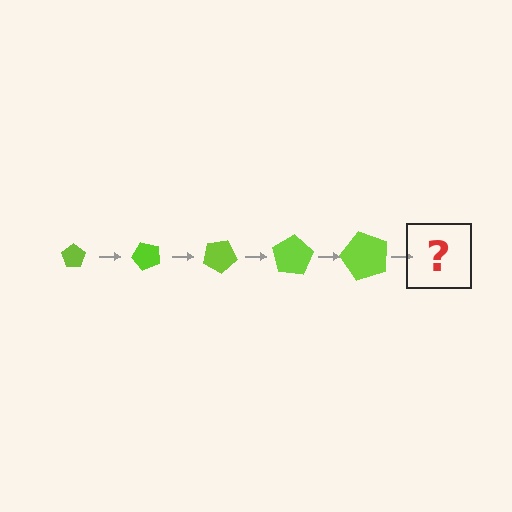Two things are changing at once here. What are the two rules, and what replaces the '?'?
The two rules are that the pentagon grows larger each step and it rotates 50 degrees each step. The '?' should be a pentagon, larger than the previous one and rotated 250 degrees from the start.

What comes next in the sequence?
The next element should be a pentagon, larger than the previous one and rotated 250 degrees from the start.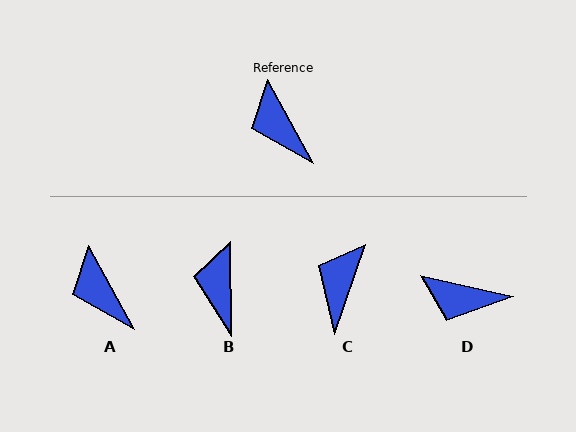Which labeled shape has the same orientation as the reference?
A.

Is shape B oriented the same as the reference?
No, it is off by about 28 degrees.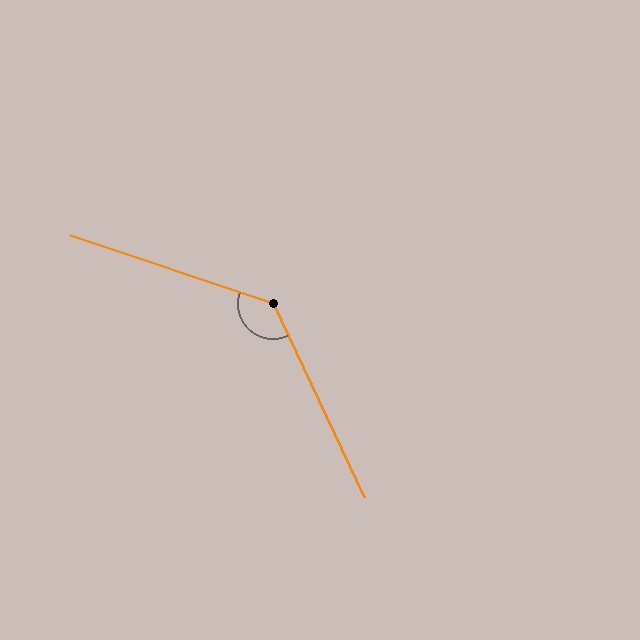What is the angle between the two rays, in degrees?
Approximately 134 degrees.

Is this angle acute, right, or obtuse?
It is obtuse.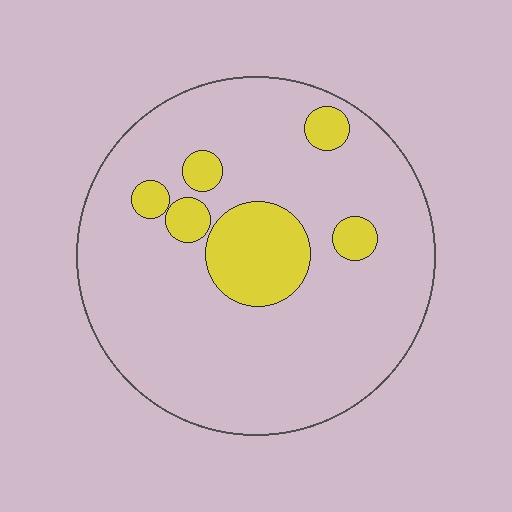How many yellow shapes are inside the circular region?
6.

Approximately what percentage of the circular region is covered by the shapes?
Approximately 15%.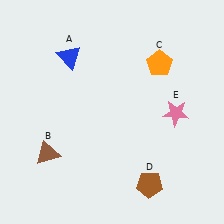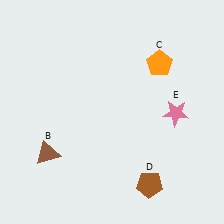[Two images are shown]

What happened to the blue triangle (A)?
The blue triangle (A) was removed in Image 2. It was in the top-left area of Image 1.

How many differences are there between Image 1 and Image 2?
There is 1 difference between the two images.